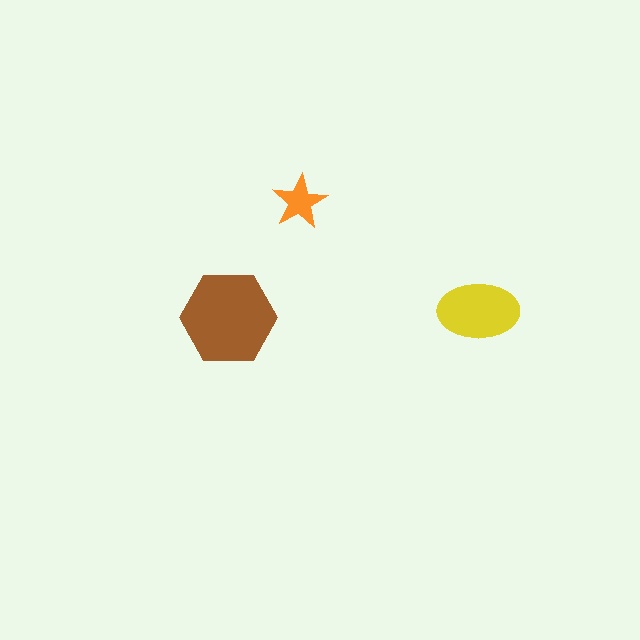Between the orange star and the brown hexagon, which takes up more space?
The brown hexagon.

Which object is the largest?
The brown hexagon.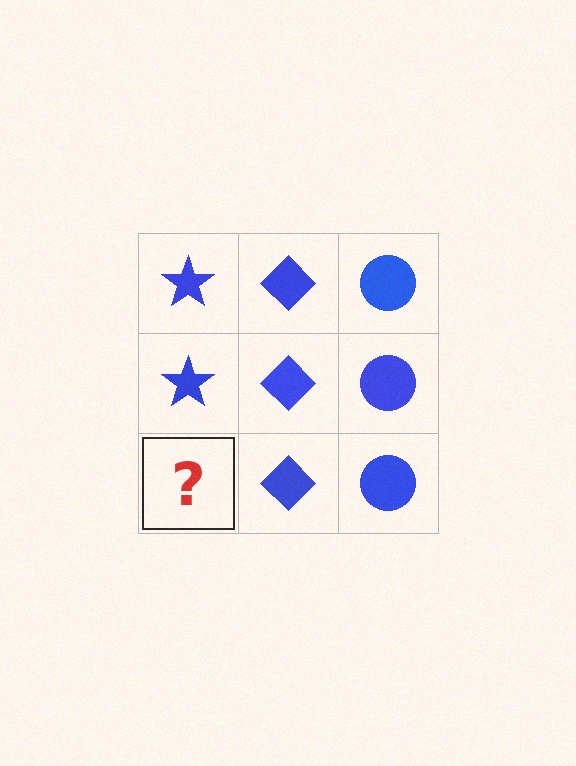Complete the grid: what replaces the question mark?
The question mark should be replaced with a blue star.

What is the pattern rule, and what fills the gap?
The rule is that each column has a consistent shape. The gap should be filled with a blue star.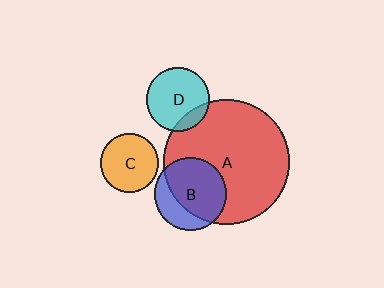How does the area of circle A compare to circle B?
Approximately 3.0 times.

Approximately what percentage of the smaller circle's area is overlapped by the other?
Approximately 70%.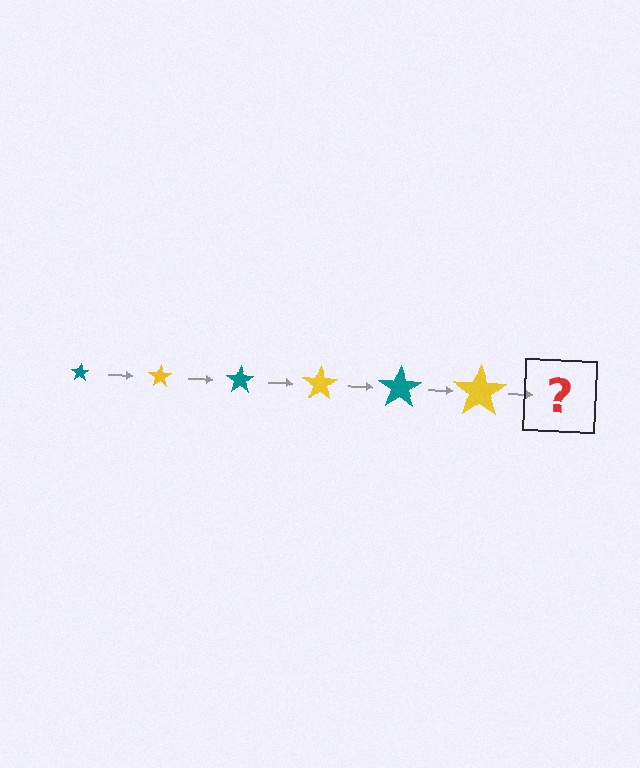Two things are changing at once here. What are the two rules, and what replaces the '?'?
The two rules are that the star grows larger each step and the color cycles through teal and yellow. The '?' should be a teal star, larger than the previous one.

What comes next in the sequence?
The next element should be a teal star, larger than the previous one.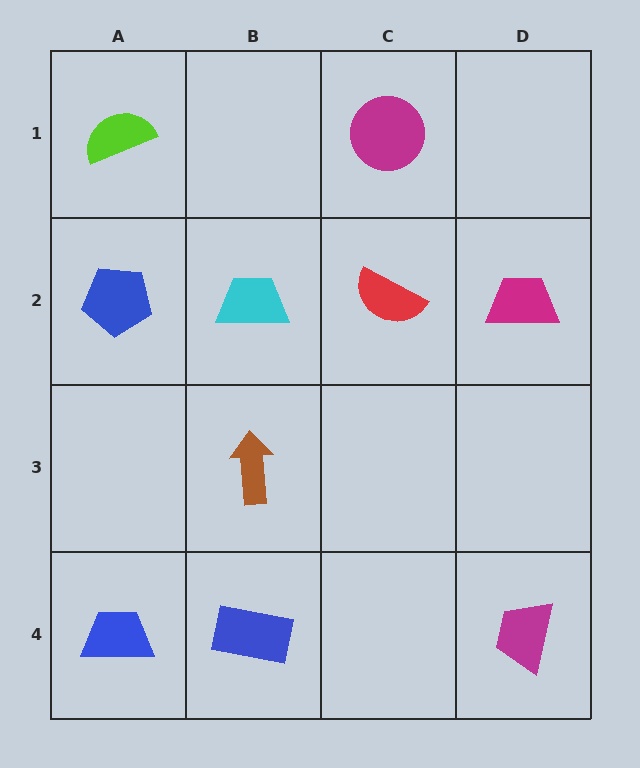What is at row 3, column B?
A brown arrow.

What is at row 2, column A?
A blue pentagon.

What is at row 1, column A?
A lime semicircle.